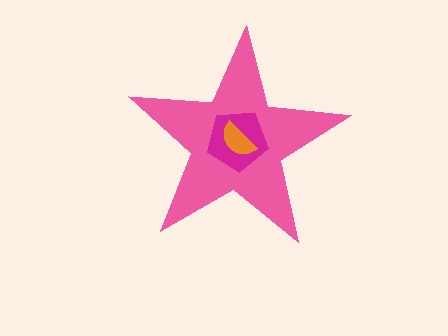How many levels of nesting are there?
3.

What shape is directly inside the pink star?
The magenta pentagon.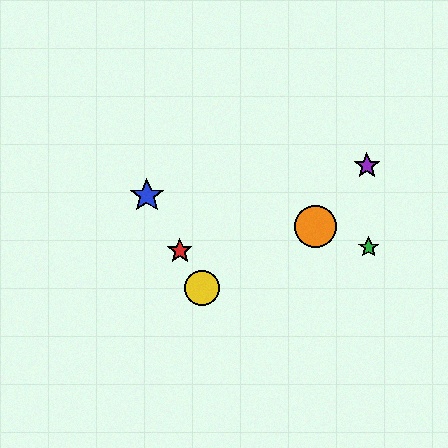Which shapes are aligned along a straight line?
The red star, the blue star, the yellow circle are aligned along a straight line.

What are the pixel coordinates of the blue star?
The blue star is at (147, 195).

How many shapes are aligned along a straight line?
3 shapes (the red star, the blue star, the yellow circle) are aligned along a straight line.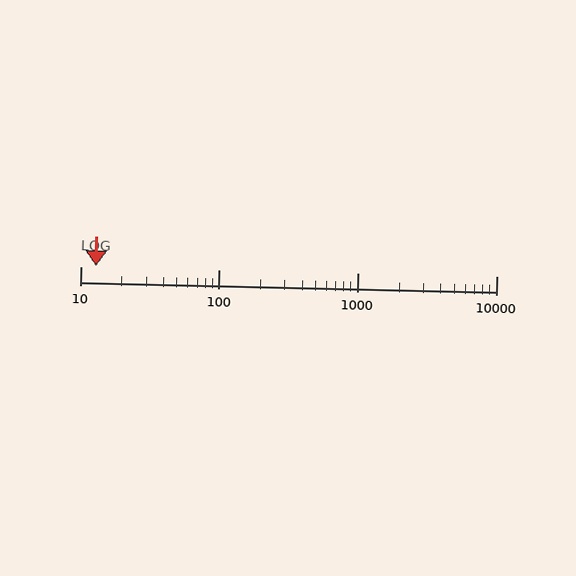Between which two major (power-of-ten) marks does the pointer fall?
The pointer is between 10 and 100.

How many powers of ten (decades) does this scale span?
The scale spans 3 decades, from 10 to 10000.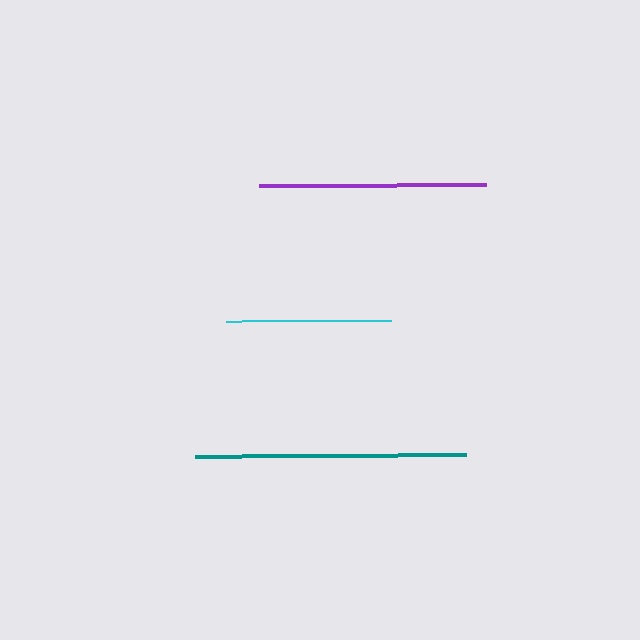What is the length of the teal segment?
The teal segment is approximately 270 pixels long.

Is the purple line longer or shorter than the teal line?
The teal line is longer than the purple line.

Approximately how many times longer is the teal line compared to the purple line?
The teal line is approximately 1.2 times the length of the purple line.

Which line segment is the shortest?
The cyan line is the shortest at approximately 165 pixels.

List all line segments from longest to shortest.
From longest to shortest: teal, purple, cyan.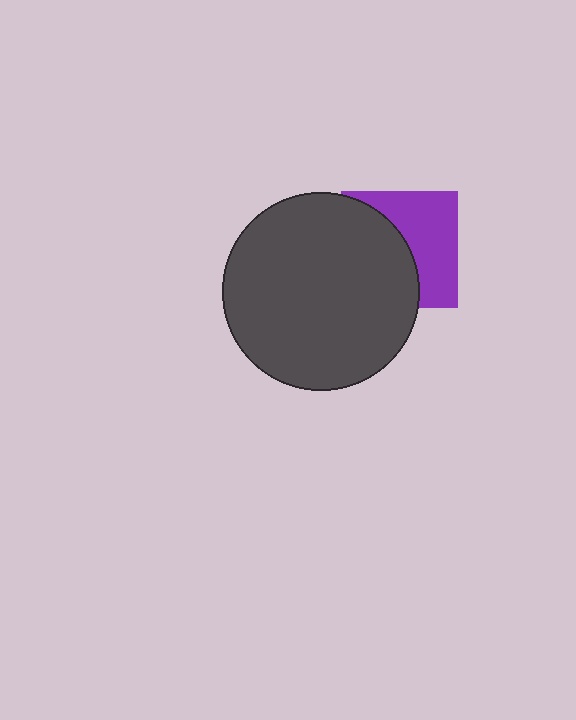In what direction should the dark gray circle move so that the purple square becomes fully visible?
The dark gray circle should move left. That is the shortest direction to clear the overlap and leave the purple square fully visible.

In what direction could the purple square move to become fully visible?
The purple square could move right. That would shift it out from behind the dark gray circle entirely.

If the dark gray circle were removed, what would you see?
You would see the complete purple square.